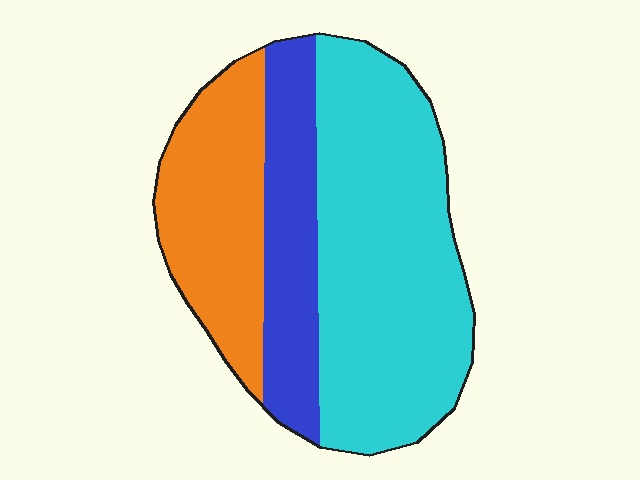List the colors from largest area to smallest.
From largest to smallest: cyan, orange, blue.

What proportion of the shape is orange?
Orange takes up about one quarter (1/4) of the shape.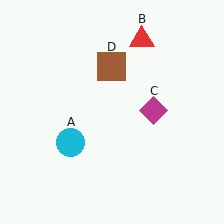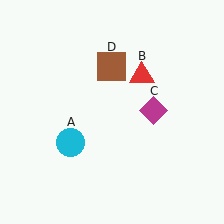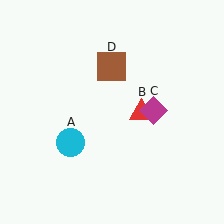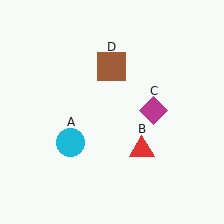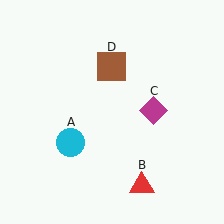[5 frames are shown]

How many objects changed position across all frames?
1 object changed position: red triangle (object B).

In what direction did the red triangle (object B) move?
The red triangle (object B) moved down.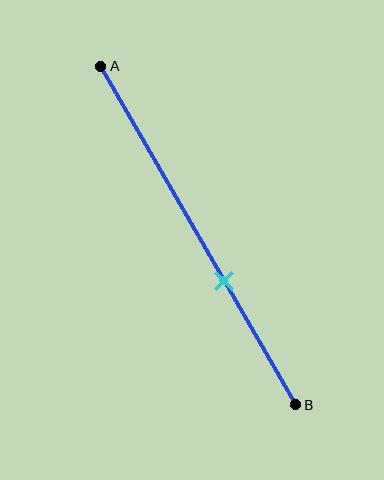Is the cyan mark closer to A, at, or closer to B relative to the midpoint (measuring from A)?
The cyan mark is closer to point B than the midpoint of segment AB.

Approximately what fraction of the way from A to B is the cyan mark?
The cyan mark is approximately 65% of the way from A to B.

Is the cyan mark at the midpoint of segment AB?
No, the mark is at about 65% from A, not at the 50% midpoint.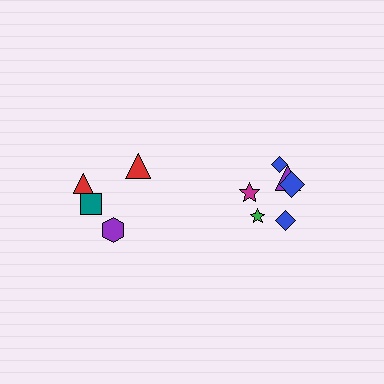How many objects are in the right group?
There are 6 objects.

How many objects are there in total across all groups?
There are 10 objects.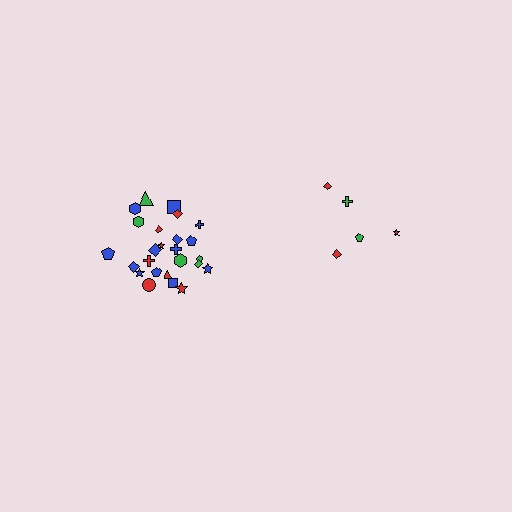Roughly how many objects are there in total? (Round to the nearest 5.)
Roughly 30 objects in total.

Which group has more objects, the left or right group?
The left group.